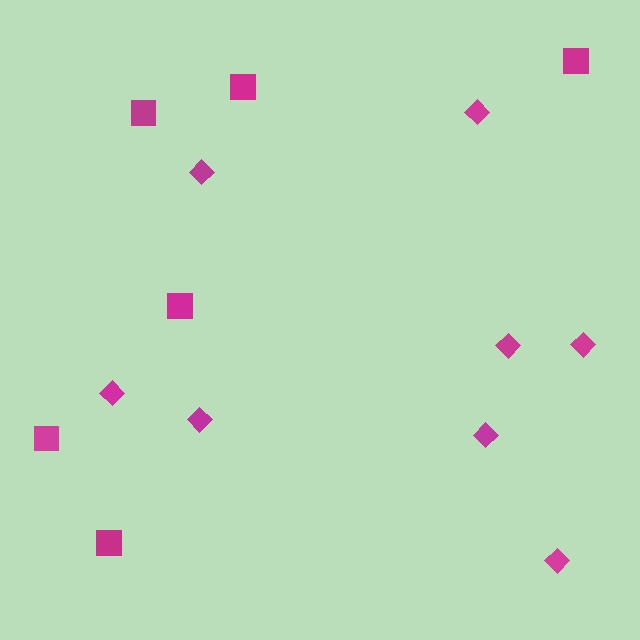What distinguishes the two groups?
There are 2 groups: one group of diamonds (8) and one group of squares (6).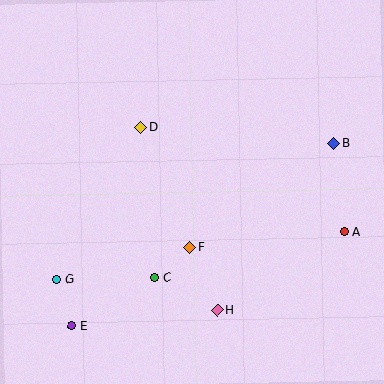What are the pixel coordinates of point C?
Point C is at (155, 277).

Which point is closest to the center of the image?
Point F at (190, 247) is closest to the center.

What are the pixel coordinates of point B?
Point B is at (334, 144).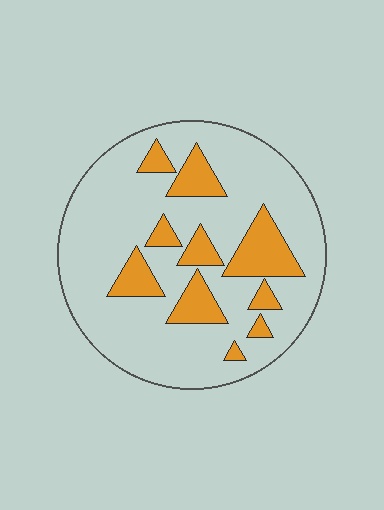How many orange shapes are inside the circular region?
10.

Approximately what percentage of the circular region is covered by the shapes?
Approximately 20%.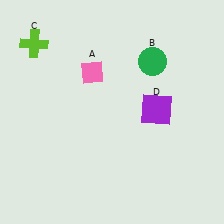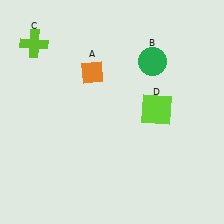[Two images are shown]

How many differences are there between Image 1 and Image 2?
There are 2 differences between the two images.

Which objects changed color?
A changed from pink to orange. D changed from purple to lime.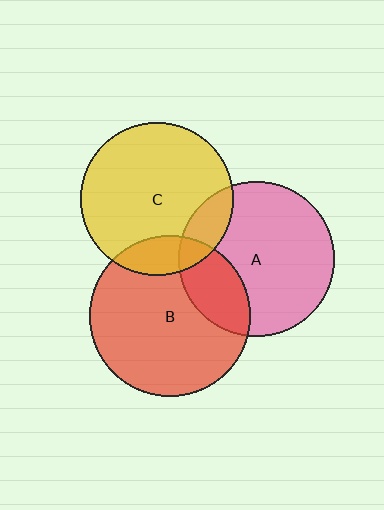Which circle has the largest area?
Circle B (red).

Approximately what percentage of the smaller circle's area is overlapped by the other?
Approximately 15%.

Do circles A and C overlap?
Yes.